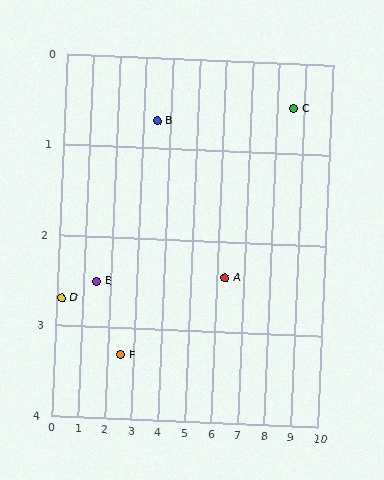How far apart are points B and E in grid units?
Points B and E are about 2.7 grid units apart.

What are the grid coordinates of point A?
Point A is at approximately (6.3, 2.4).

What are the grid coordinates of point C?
Point C is at approximately (8.6, 0.5).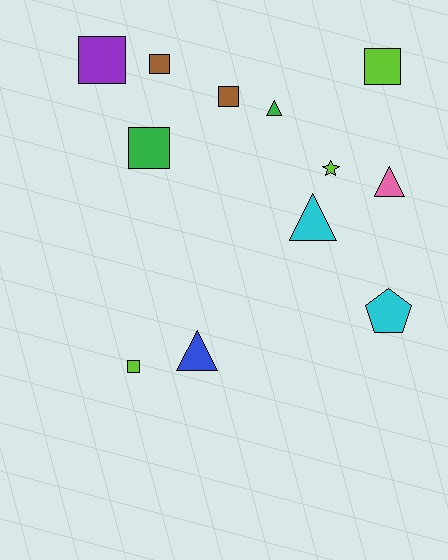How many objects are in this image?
There are 12 objects.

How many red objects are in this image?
There are no red objects.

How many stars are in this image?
There is 1 star.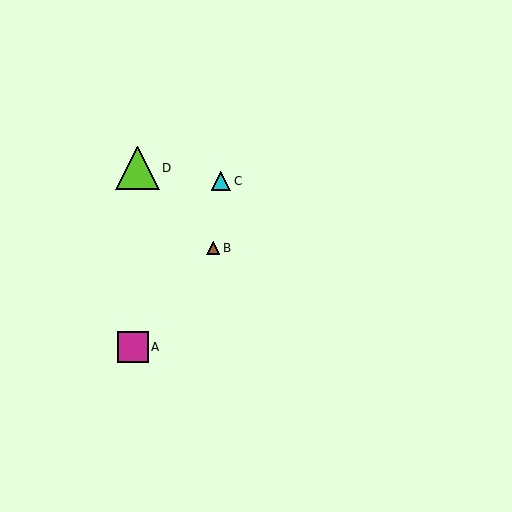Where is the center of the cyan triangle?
The center of the cyan triangle is at (221, 181).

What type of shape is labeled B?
Shape B is a brown triangle.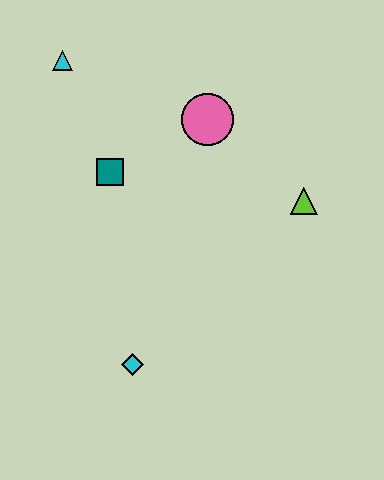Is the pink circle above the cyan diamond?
Yes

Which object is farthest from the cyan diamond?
The cyan triangle is farthest from the cyan diamond.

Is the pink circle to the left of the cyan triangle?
No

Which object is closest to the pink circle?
The teal square is closest to the pink circle.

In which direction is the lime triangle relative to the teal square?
The lime triangle is to the right of the teal square.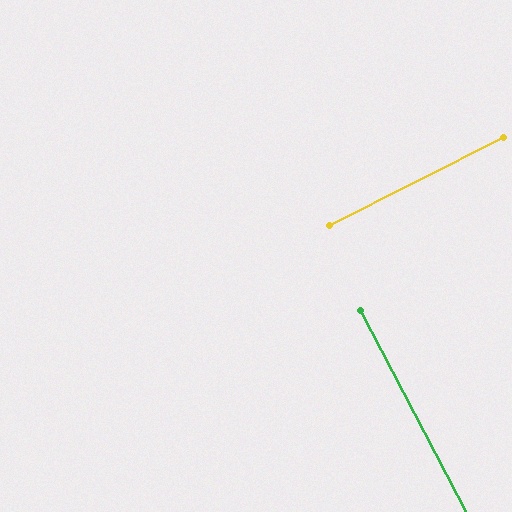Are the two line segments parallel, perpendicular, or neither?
Perpendicular — they meet at approximately 89°.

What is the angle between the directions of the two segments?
Approximately 89 degrees.